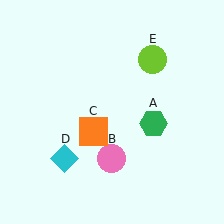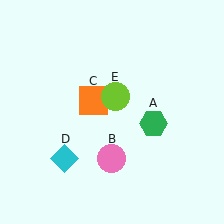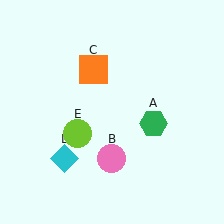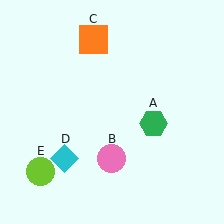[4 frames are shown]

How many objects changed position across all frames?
2 objects changed position: orange square (object C), lime circle (object E).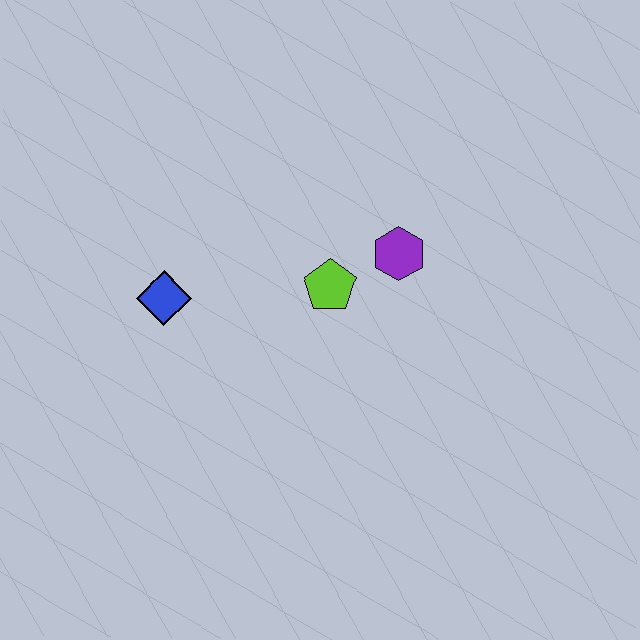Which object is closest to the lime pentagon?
The purple hexagon is closest to the lime pentagon.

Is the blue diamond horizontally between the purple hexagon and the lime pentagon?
No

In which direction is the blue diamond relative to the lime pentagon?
The blue diamond is to the left of the lime pentagon.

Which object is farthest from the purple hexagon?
The blue diamond is farthest from the purple hexagon.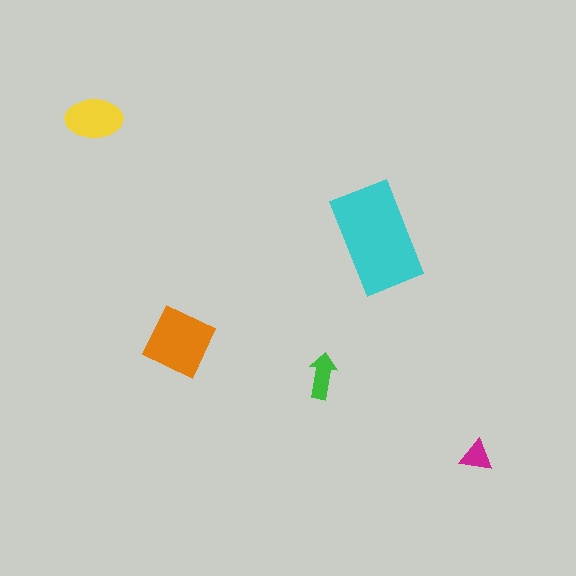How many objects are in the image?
There are 5 objects in the image.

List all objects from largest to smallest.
The cyan rectangle, the orange diamond, the yellow ellipse, the green arrow, the magenta triangle.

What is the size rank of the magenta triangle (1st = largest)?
5th.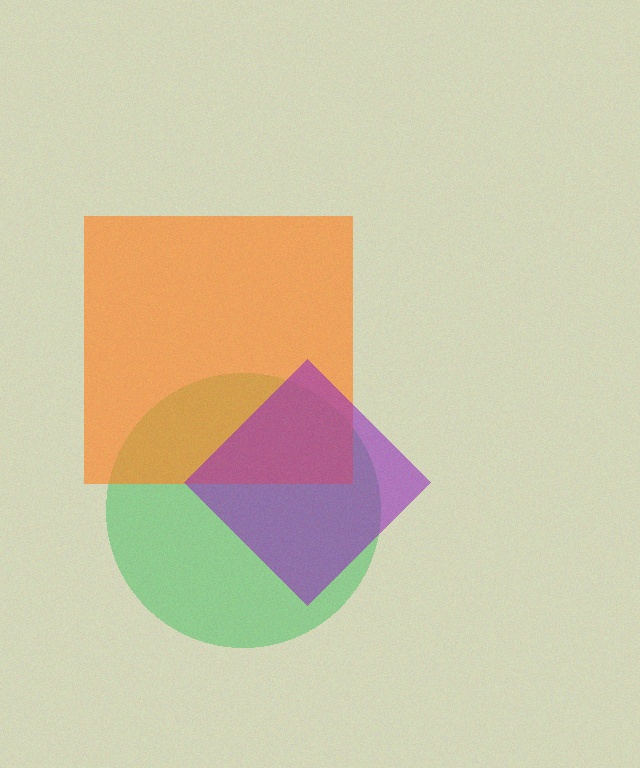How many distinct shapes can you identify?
There are 3 distinct shapes: a green circle, an orange square, a purple diamond.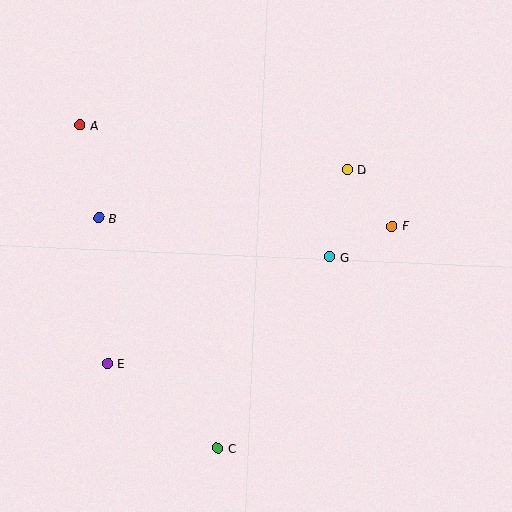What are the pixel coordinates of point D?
Point D is at (347, 170).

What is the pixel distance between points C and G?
The distance between C and G is 222 pixels.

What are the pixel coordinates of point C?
Point C is at (218, 449).